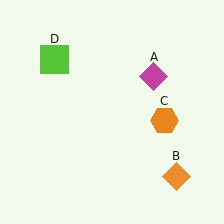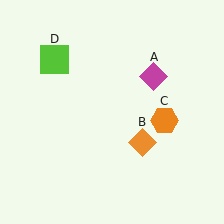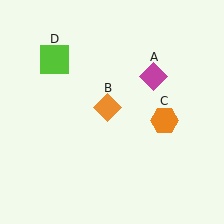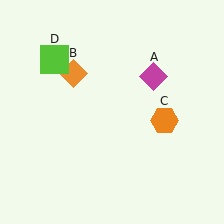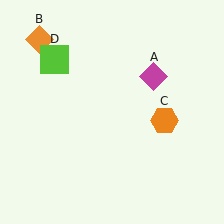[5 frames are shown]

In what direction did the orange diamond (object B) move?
The orange diamond (object B) moved up and to the left.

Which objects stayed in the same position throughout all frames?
Magenta diamond (object A) and orange hexagon (object C) and lime square (object D) remained stationary.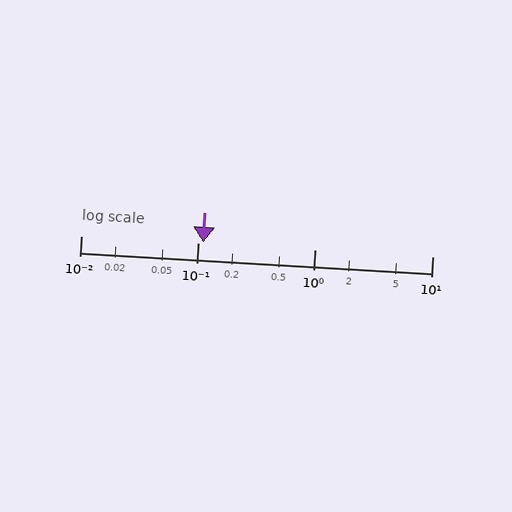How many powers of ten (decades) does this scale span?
The scale spans 3 decades, from 0.01 to 10.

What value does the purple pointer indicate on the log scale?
The pointer indicates approximately 0.11.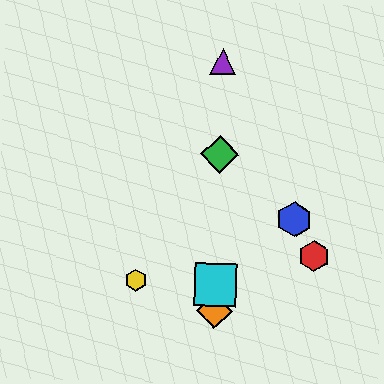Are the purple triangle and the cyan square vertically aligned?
Yes, both are at x≈223.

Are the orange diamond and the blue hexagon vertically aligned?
No, the orange diamond is at x≈215 and the blue hexagon is at x≈294.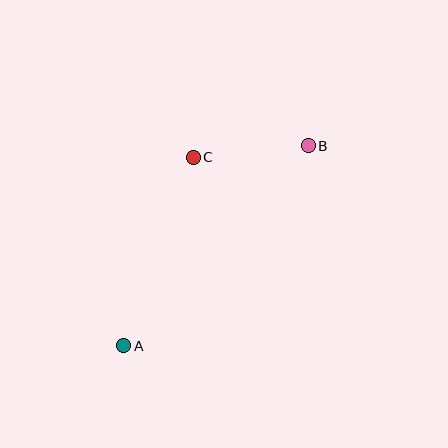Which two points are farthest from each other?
Points A and B are farthest from each other.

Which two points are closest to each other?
Points B and C are closest to each other.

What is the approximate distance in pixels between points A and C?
The distance between A and C is approximately 201 pixels.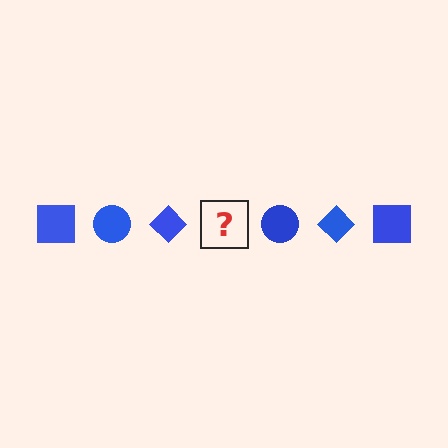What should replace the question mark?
The question mark should be replaced with a blue square.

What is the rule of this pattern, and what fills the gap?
The rule is that the pattern cycles through square, circle, diamond shapes in blue. The gap should be filled with a blue square.